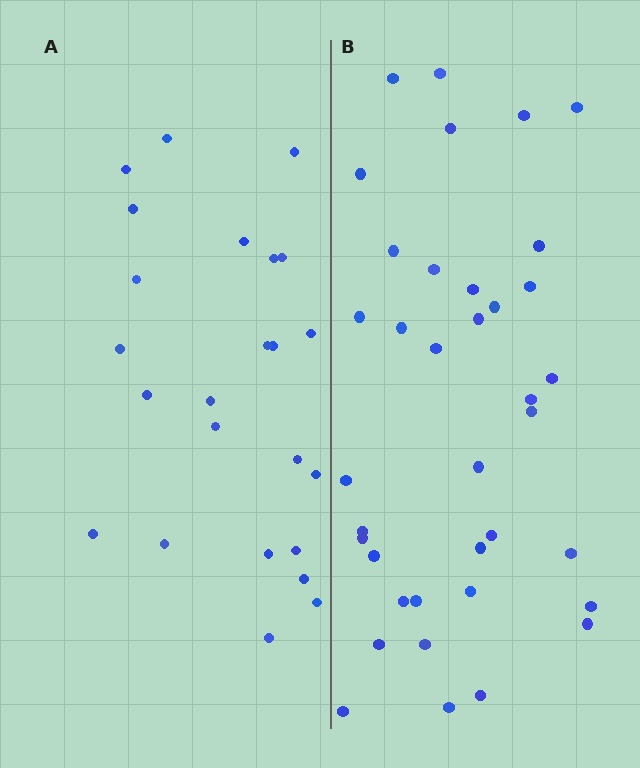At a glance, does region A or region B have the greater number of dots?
Region B (the right region) has more dots.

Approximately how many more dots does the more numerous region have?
Region B has approximately 15 more dots than region A.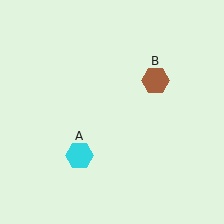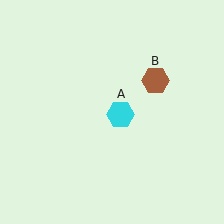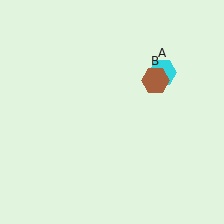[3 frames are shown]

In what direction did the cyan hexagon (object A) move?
The cyan hexagon (object A) moved up and to the right.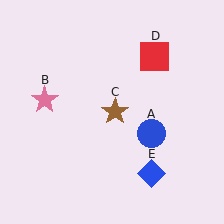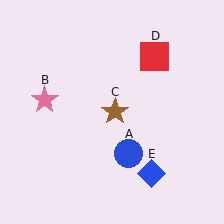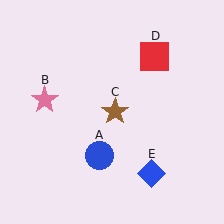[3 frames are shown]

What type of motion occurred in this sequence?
The blue circle (object A) rotated clockwise around the center of the scene.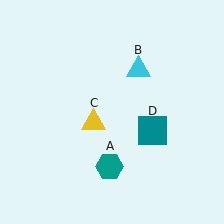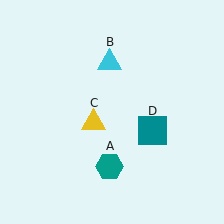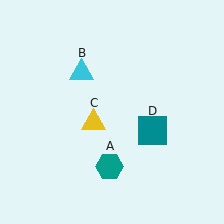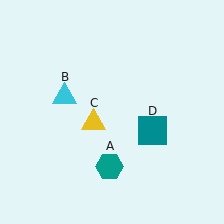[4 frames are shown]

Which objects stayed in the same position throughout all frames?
Teal hexagon (object A) and yellow triangle (object C) and teal square (object D) remained stationary.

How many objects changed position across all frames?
1 object changed position: cyan triangle (object B).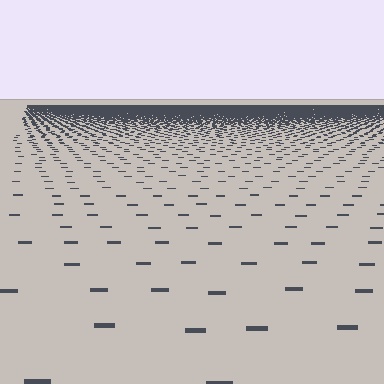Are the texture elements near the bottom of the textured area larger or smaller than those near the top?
Larger. Near the bottom, elements are closer to the viewer and appear at a bigger on-screen size.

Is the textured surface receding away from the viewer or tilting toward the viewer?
The surface is receding away from the viewer. Texture elements get smaller and denser toward the top.